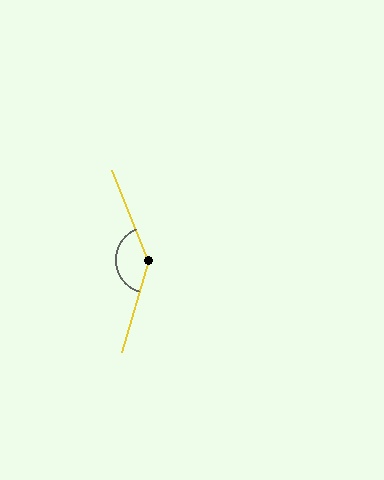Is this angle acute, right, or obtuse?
It is obtuse.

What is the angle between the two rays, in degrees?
Approximately 142 degrees.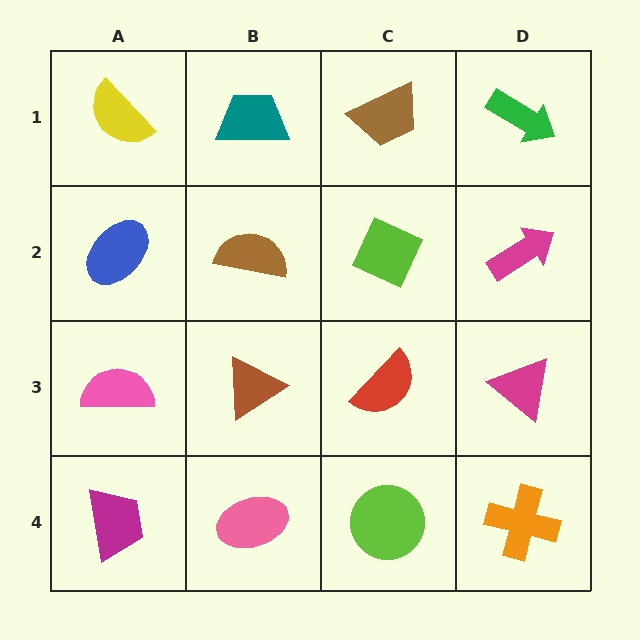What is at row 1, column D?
A green arrow.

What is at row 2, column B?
A brown semicircle.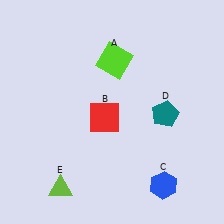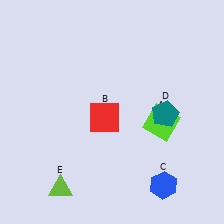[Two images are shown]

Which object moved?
The lime square (A) moved down.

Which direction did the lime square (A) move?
The lime square (A) moved down.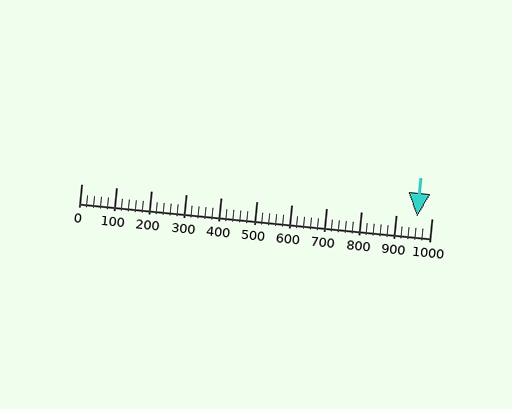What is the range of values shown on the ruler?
The ruler shows values from 0 to 1000.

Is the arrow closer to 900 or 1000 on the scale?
The arrow is closer to 1000.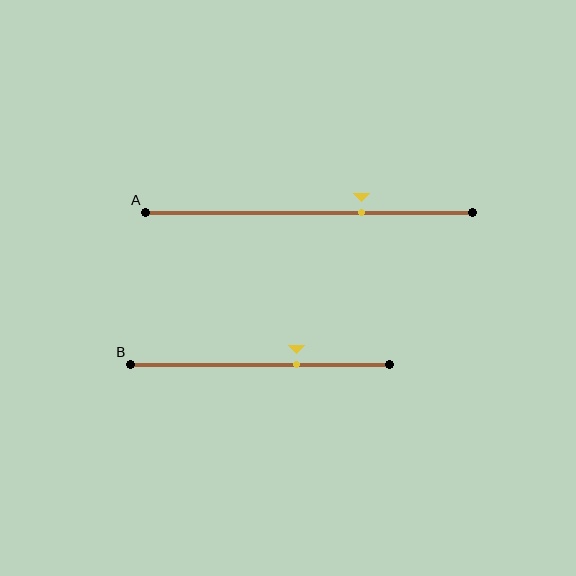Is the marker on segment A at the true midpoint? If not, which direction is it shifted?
No, the marker on segment A is shifted to the right by about 16% of the segment length.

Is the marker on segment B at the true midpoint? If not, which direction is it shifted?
No, the marker on segment B is shifted to the right by about 14% of the segment length.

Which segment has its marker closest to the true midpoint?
Segment B has its marker closest to the true midpoint.